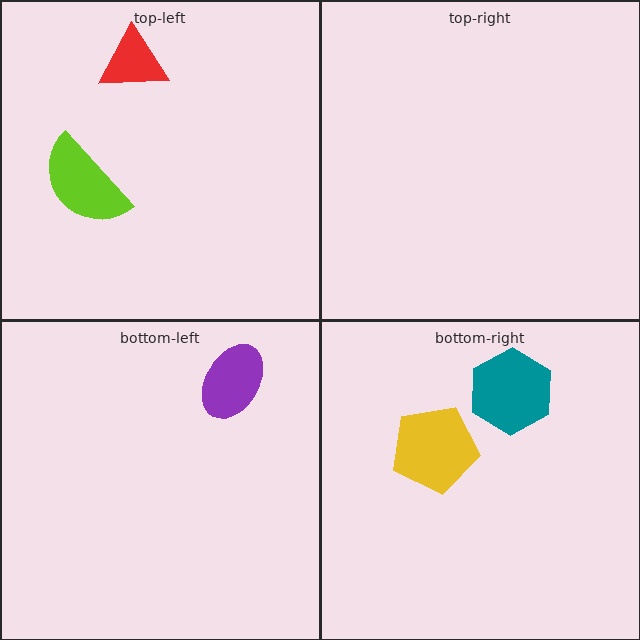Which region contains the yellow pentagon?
The bottom-right region.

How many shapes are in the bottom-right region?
2.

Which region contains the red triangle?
The top-left region.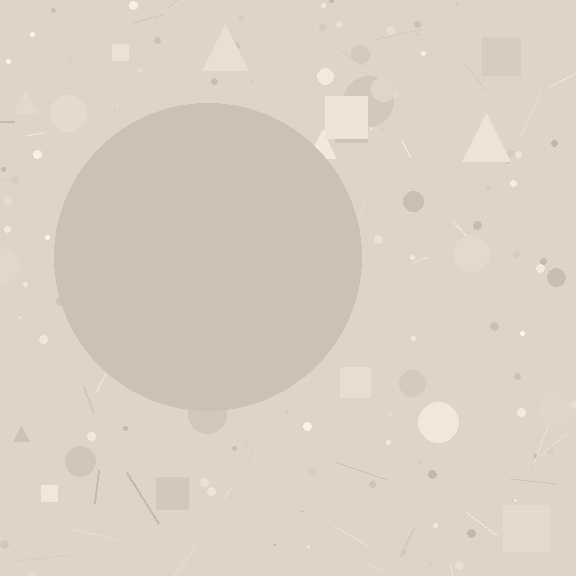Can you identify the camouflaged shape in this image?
The camouflaged shape is a circle.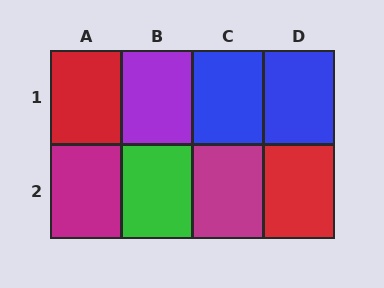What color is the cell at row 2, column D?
Red.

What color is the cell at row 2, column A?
Magenta.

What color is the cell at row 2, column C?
Magenta.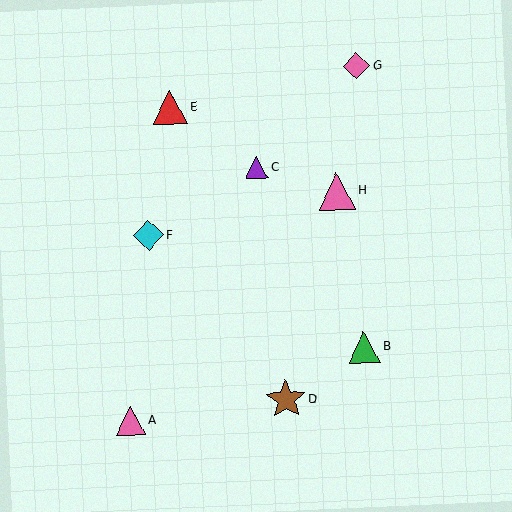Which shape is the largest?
The brown star (labeled D) is the largest.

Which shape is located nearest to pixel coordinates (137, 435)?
The pink triangle (labeled A) at (130, 421) is nearest to that location.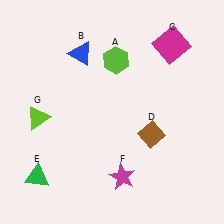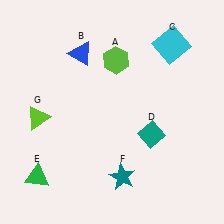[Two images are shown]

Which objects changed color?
C changed from magenta to cyan. D changed from brown to teal. F changed from magenta to teal.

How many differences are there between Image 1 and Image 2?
There are 3 differences between the two images.